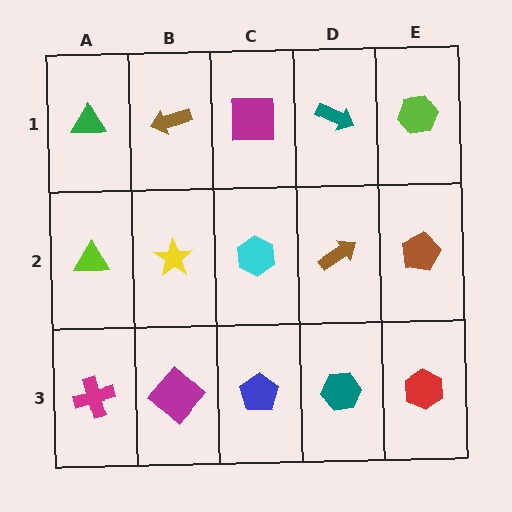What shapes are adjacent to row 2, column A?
A green triangle (row 1, column A), a magenta cross (row 3, column A), a yellow star (row 2, column B).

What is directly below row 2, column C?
A blue pentagon.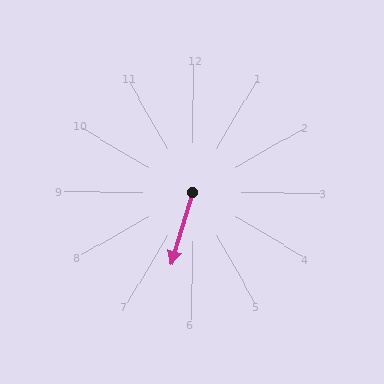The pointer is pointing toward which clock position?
Roughly 7 o'clock.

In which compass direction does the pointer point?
South.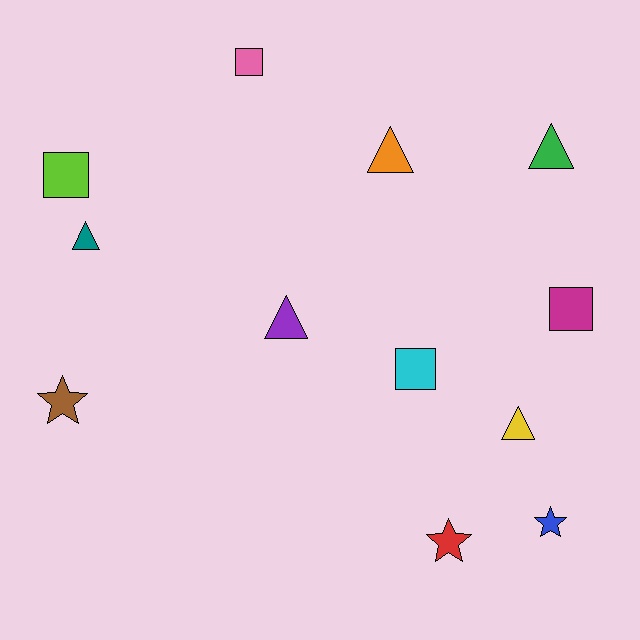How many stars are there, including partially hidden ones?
There are 3 stars.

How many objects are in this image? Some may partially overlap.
There are 12 objects.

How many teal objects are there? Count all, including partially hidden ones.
There is 1 teal object.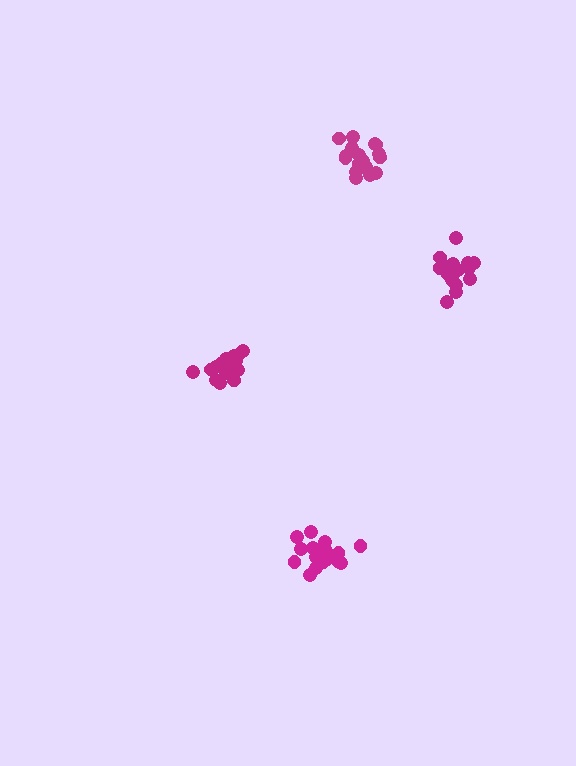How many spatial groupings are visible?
There are 4 spatial groupings.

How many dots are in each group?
Group 1: 18 dots, Group 2: 18 dots, Group 3: 16 dots, Group 4: 18 dots (70 total).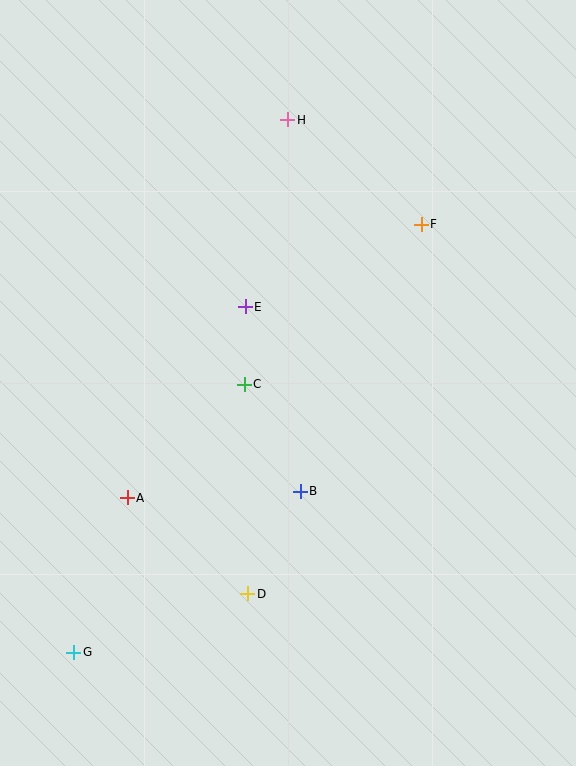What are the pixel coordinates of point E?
Point E is at (245, 307).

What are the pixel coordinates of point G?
Point G is at (74, 652).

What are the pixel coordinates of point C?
Point C is at (244, 384).